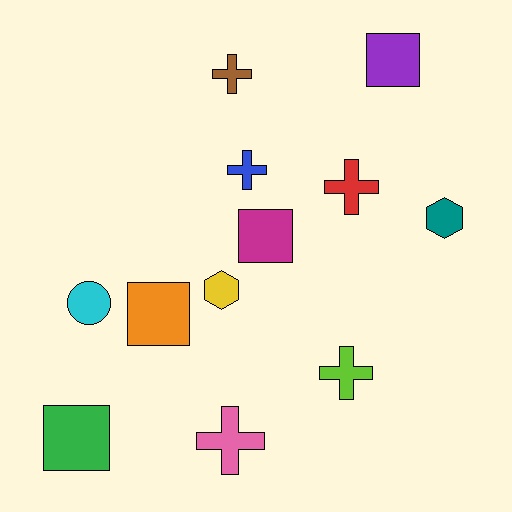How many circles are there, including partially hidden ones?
There is 1 circle.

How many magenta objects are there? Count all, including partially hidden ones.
There is 1 magenta object.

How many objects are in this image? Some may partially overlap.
There are 12 objects.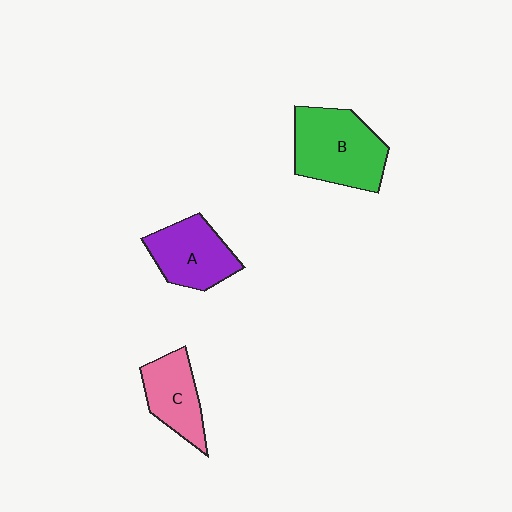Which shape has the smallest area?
Shape C (pink).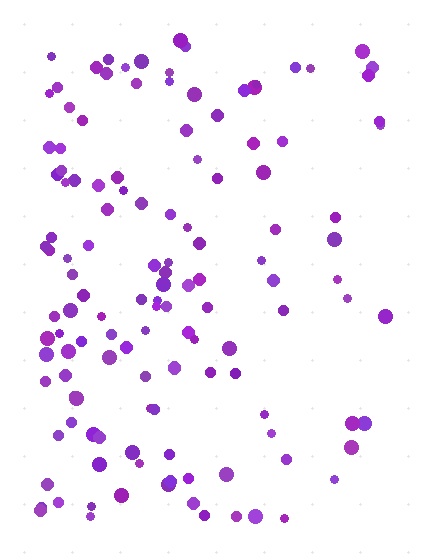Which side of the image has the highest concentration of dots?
The left.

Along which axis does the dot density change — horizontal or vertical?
Horizontal.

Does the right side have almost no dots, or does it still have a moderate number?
Still a moderate number, just noticeably fewer than the left.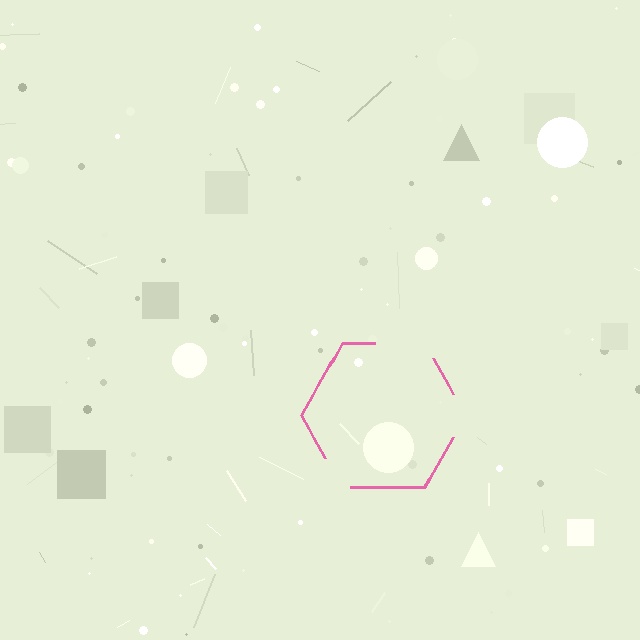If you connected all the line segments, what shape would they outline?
They would outline a hexagon.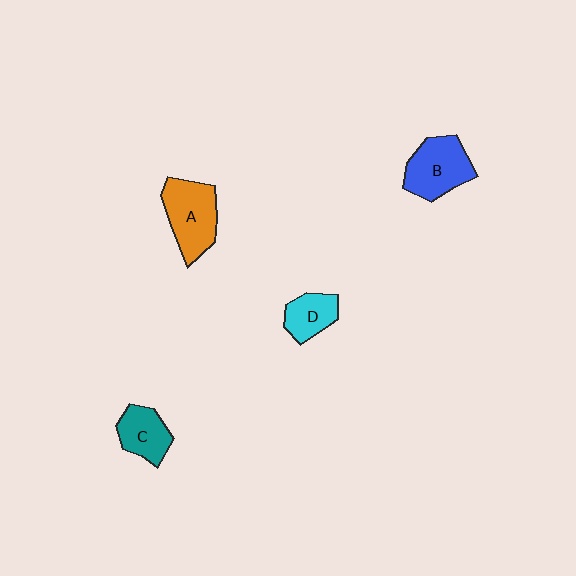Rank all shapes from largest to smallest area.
From largest to smallest: A (orange), B (blue), C (teal), D (cyan).